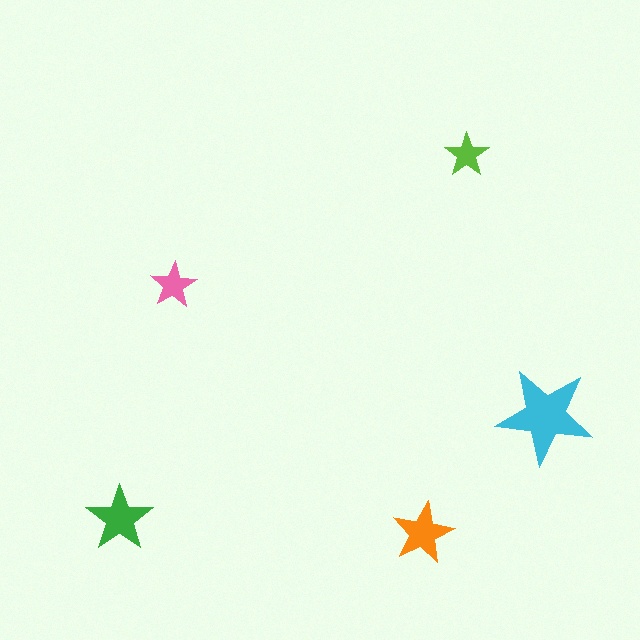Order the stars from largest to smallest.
the cyan one, the green one, the orange one, the pink one, the lime one.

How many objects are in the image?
There are 5 objects in the image.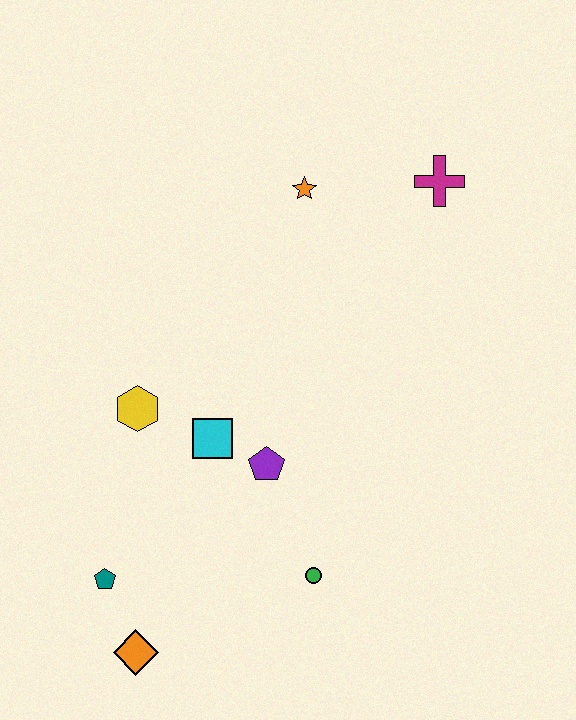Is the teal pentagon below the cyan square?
Yes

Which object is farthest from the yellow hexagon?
The magenta cross is farthest from the yellow hexagon.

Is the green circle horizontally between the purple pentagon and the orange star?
No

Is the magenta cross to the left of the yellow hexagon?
No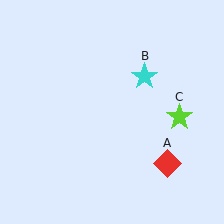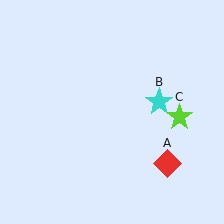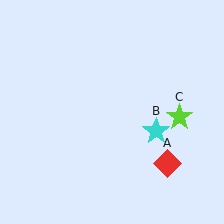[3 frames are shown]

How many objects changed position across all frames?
1 object changed position: cyan star (object B).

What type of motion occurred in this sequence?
The cyan star (object B) rotated clockwise around the center of the scene.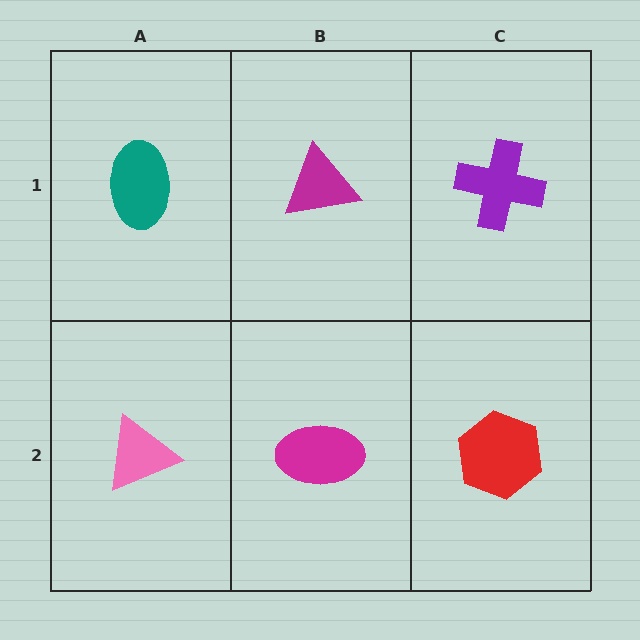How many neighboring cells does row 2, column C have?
2.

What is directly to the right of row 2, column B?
A red hexagon.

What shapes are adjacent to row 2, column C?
A purple cross (row 1, column C), a magenta ellipse (row 2, column B).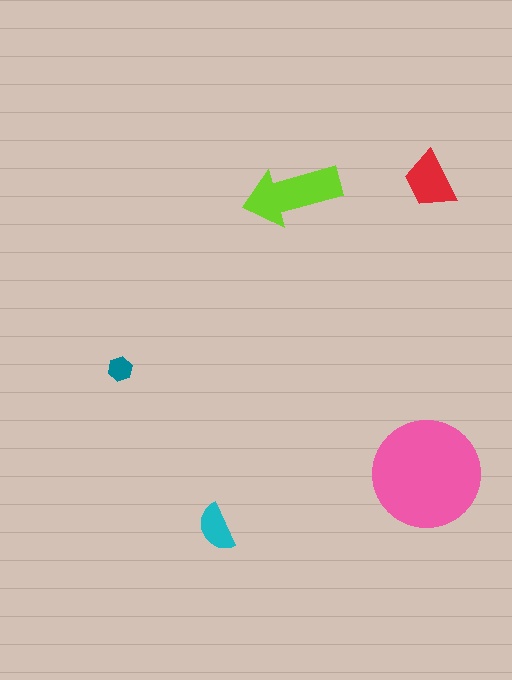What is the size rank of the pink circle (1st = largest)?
1st.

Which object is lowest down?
The cyan semicircle is bottommost.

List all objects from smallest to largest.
The teal hexagon, the cyan semicircle, the red trapezoid, the lime arrow, the pink circle.